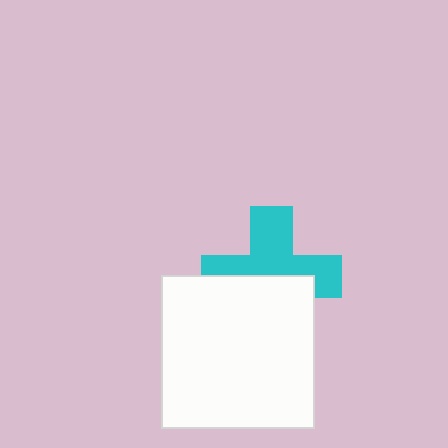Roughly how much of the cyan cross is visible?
About half of it is visible (roughly 54%).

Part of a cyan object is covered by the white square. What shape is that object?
It is a cross.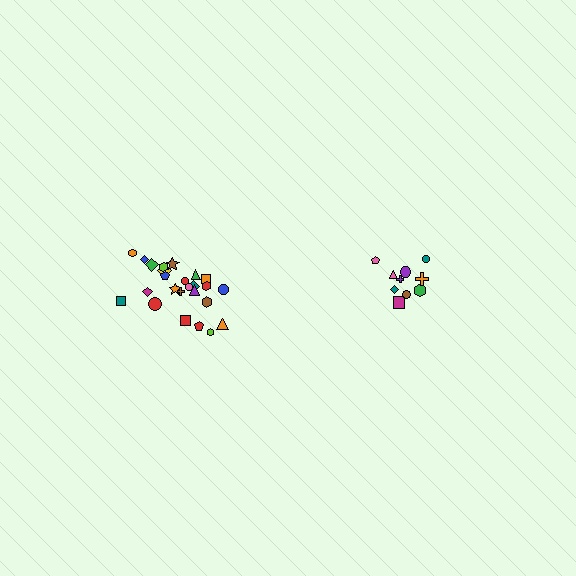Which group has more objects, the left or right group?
The left group.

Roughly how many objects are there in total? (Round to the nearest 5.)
Roughly 35 objects in total.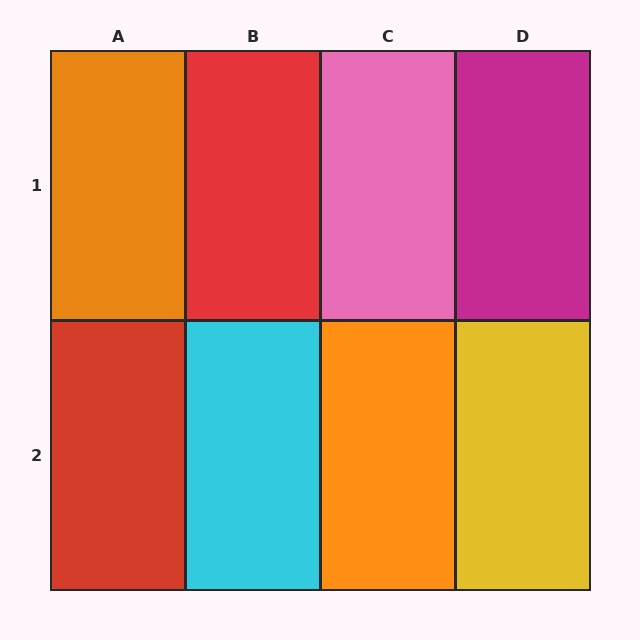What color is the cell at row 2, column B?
Cyan.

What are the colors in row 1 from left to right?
Orange, red, pink, magenta.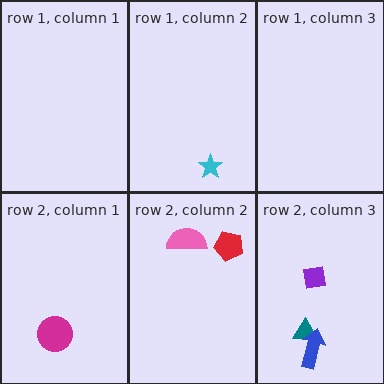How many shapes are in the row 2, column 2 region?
2.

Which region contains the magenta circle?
The row 2, column 1 region.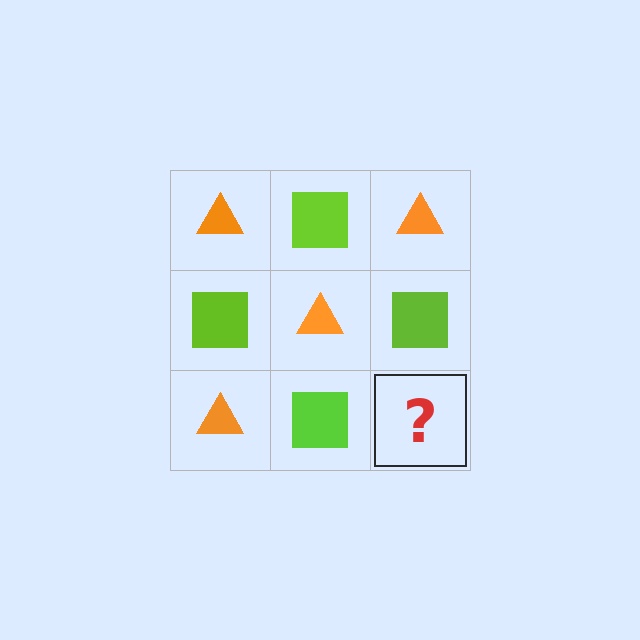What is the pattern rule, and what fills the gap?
The rule is that it alternates orange triangle and lime square in a checkerboard pattern. The gap should be filled with an orange triangle.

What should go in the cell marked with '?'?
The missing cell should contain an orange triangle.